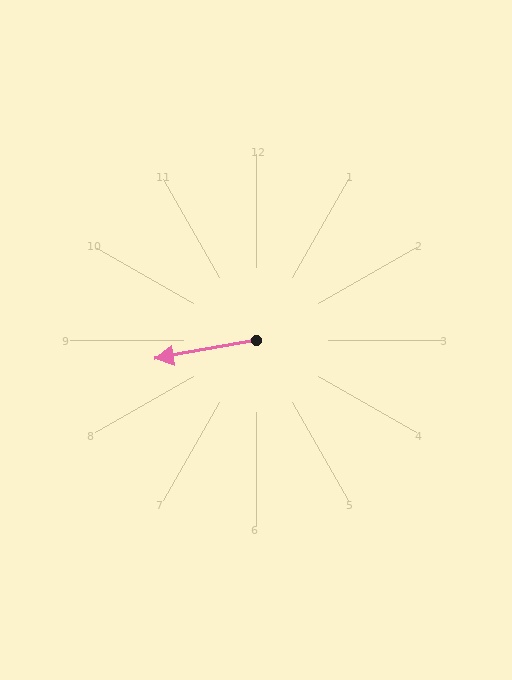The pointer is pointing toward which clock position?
Roughly 9 o'clock.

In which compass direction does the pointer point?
West.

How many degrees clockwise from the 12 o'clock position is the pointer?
Approximately 259 degrees.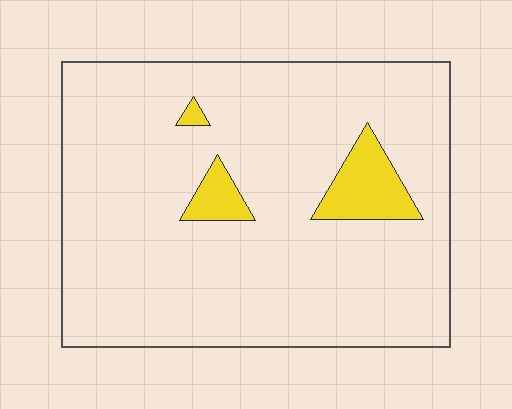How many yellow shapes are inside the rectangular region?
3.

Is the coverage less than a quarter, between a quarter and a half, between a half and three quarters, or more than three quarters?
Less than a quarter.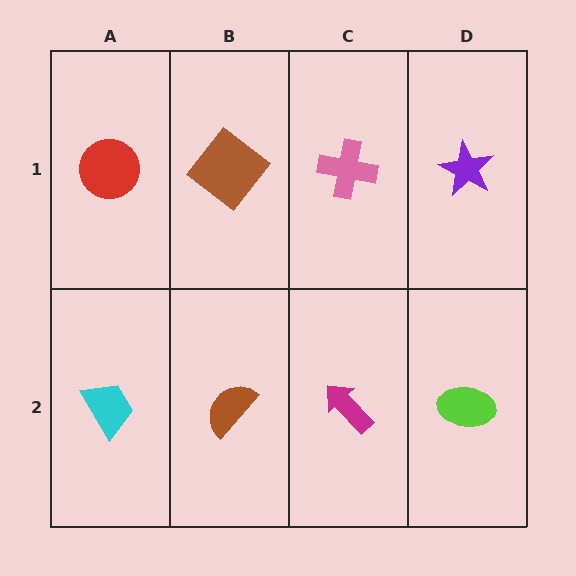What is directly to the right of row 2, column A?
A brown semicircle.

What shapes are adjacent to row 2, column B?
A brown diamond (row 1, column B), a cyan trapezoid (row 2, column A), a magenta arrow (row 2, column C).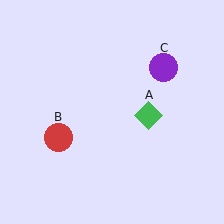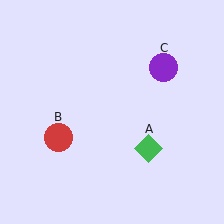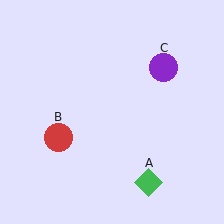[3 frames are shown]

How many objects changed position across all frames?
1 object changed position: green diamond (object A).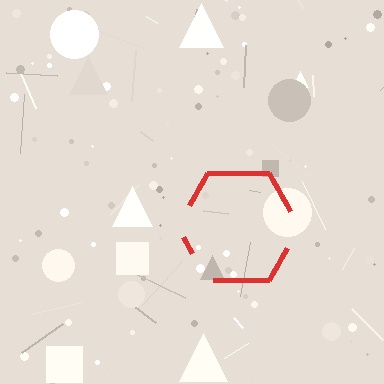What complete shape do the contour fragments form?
The contour fragments form a hexagon.